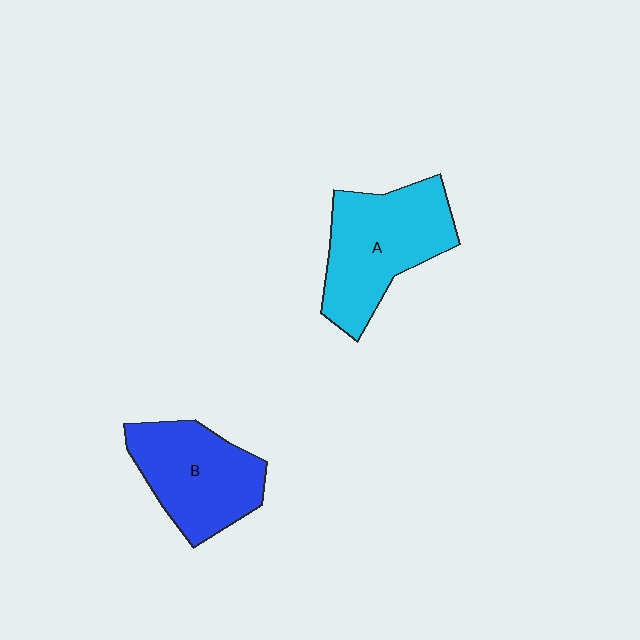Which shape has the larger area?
Shape A (cyan).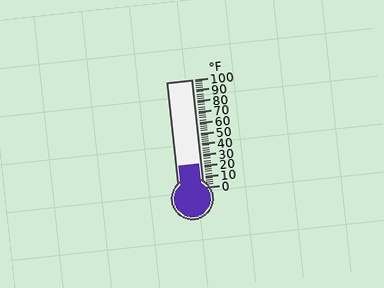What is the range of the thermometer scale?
The thermometer scale ranges from 0°F to 100°F.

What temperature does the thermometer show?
The thermometer shows approximately 22°F.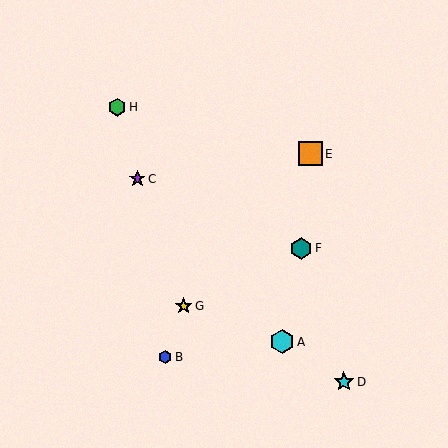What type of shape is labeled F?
Shape F is a teal hexagon.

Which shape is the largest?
The cyan hexagon (labeled A) is the largest.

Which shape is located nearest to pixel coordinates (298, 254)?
The teal hexagon (labeled F) at (301, 248) is nearest to that location.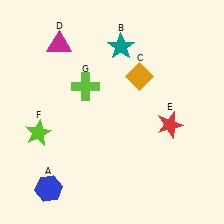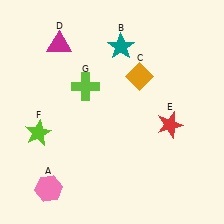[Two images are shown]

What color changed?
The hexagon (A) changed from blue in Image 1 to pink in Image 2.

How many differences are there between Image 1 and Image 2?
There is 1 difference between the two images.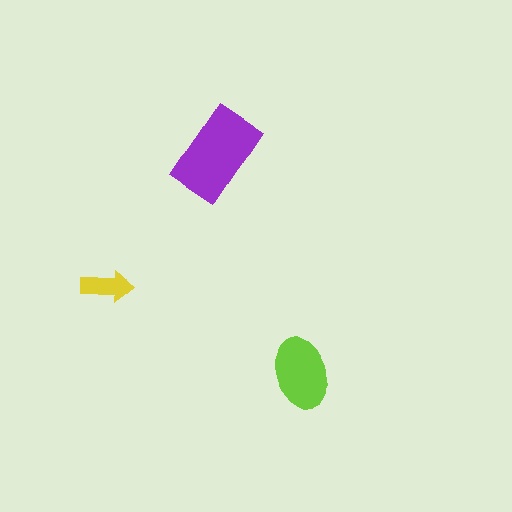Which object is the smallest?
The yellow arrow.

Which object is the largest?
The purple rectangle.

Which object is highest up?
The purple rectangle is topmost.